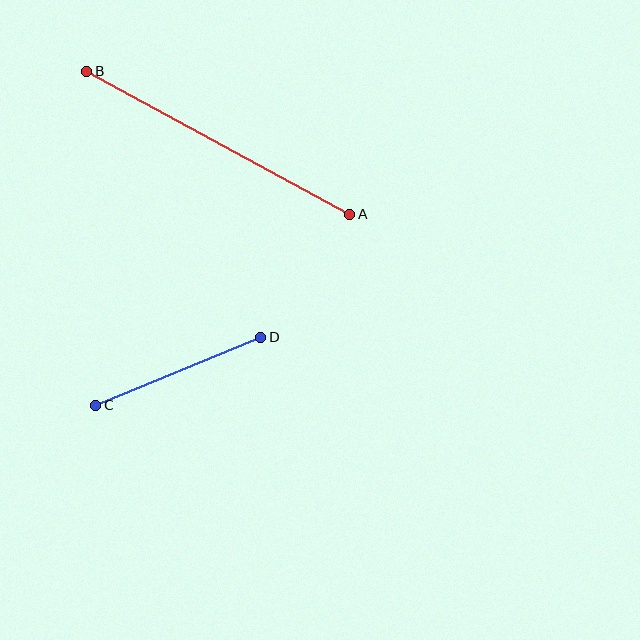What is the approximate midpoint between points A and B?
The midpoint is at approximately (218, 143) pixels.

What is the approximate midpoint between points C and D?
The midpoint is at approximately (178, 371) pixels.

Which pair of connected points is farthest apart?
Points A and B are farthest apart.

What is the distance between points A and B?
The distance is approximately 299 pixels.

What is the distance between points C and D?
The distance is approximately 179 pixels.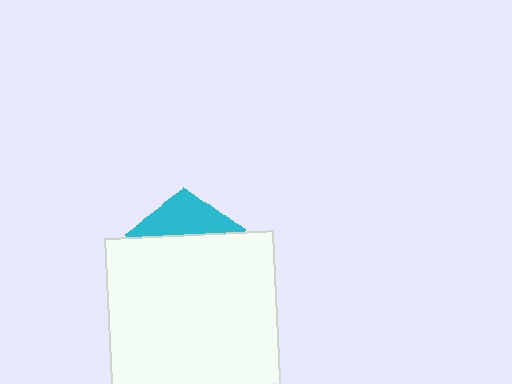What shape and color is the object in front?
The object in front is a white square.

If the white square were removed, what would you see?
You would see the complete cyan pentagon.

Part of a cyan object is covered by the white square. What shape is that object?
It is a pentagon.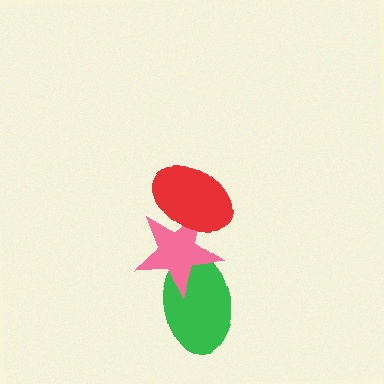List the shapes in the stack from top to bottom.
From top to bottom: the red ellipse, the pink star, the green ellipse.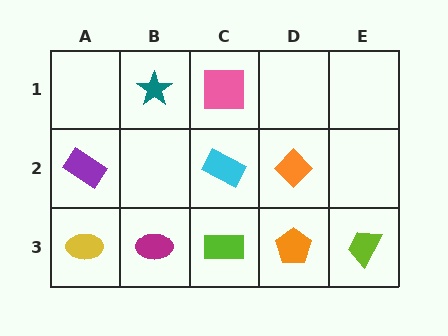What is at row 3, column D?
An orange pentagon.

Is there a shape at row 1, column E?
No, that cell is empty.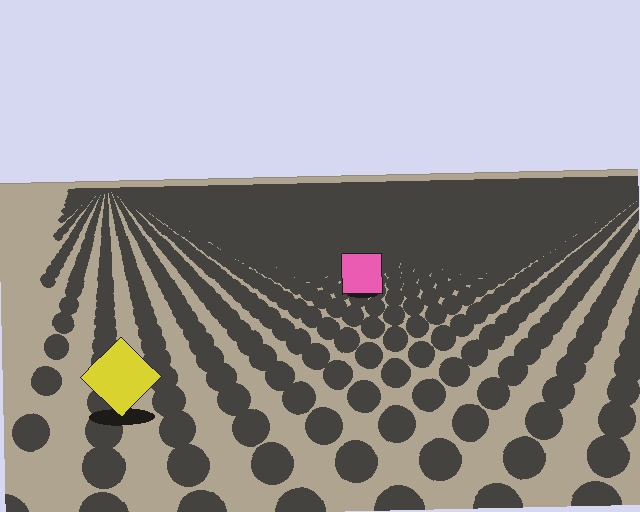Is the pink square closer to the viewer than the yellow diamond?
No. The yellow diamond is closer — you can tell from the texture gradient: the ground texture is coarser near it.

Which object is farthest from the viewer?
The pink square is farthest from the viewer. It appears smaller and the ground texture around it is denser.